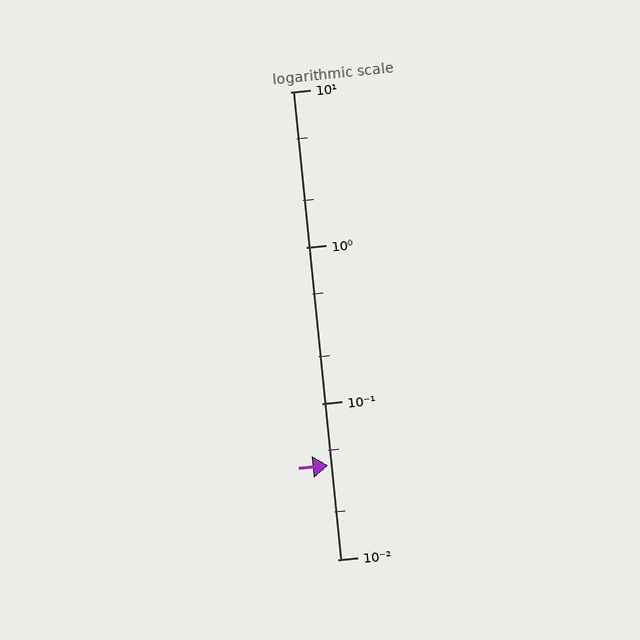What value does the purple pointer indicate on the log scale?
The pointer indicates approximately 0.04.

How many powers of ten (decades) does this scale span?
The scale spans 3 decades, from 0.01 to 10.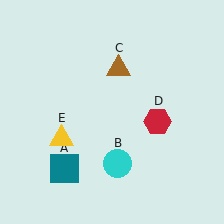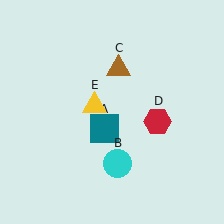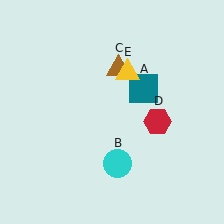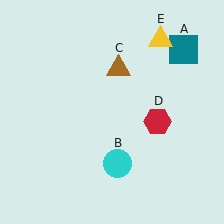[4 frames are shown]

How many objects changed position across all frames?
2 objects changed position: teal square (object A), yellow triangle (object E).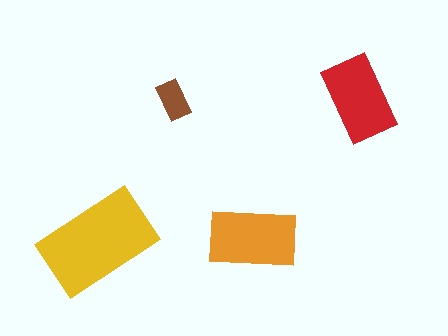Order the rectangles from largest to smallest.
the yellow one, the orange one, the red one, the brown one.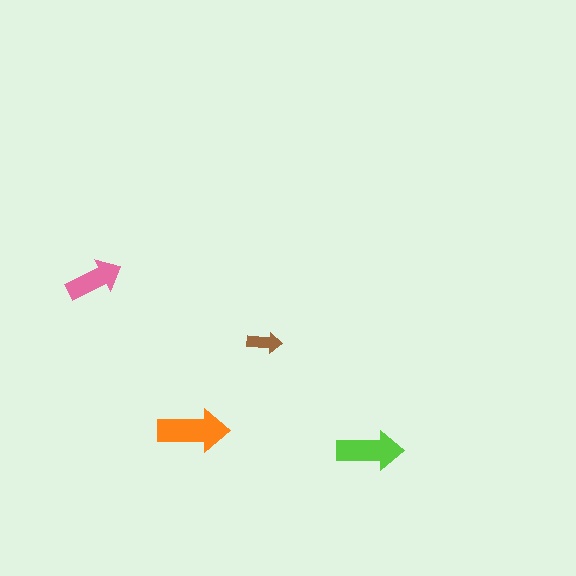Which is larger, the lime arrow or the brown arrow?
The lime one.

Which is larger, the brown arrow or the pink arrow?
The pink one.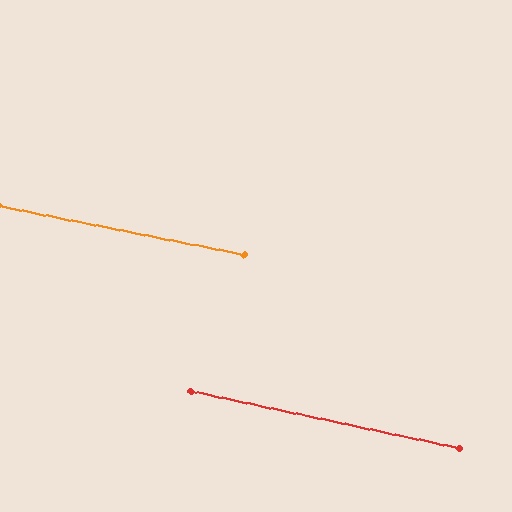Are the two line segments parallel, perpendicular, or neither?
Parallel — their directions differ by only 0.7°.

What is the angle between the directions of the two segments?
Approximately 1 degree.